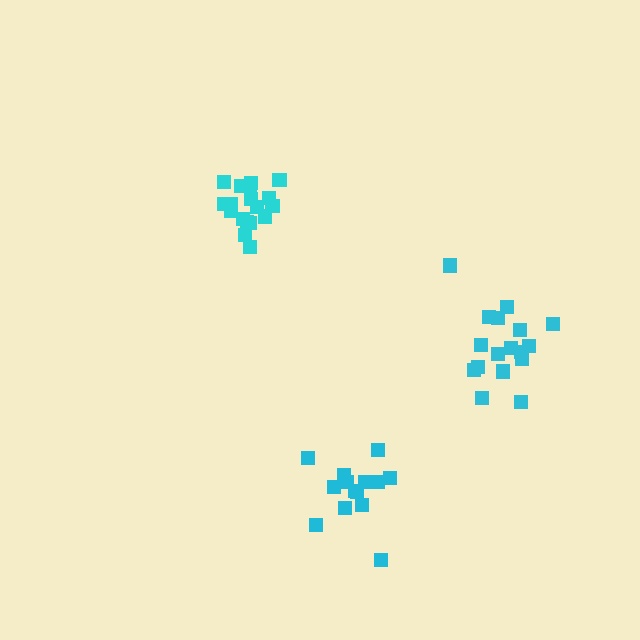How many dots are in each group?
Group 1: 17 dots, Group 2: 14 dots, Group 3: 18 dots (49 total).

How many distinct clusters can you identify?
There are 3 distinct clusters.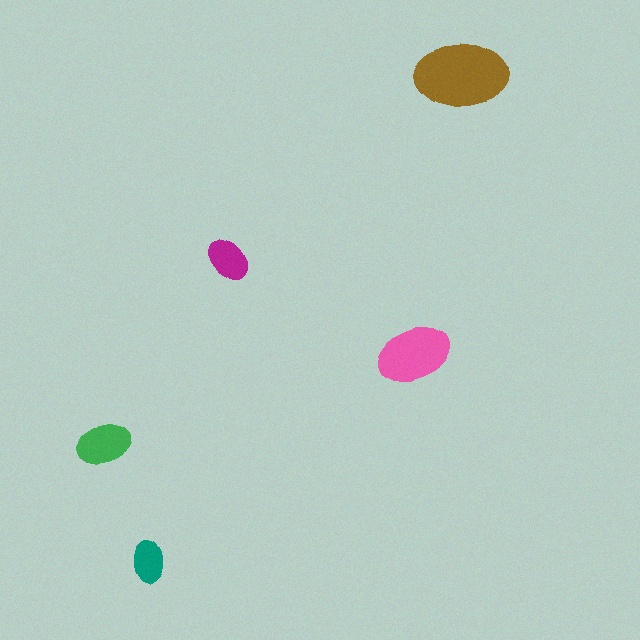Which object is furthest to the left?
The green ellipse is leftmost.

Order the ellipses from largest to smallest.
the brown one, the pink one, the green one, the magenta one, the teal one.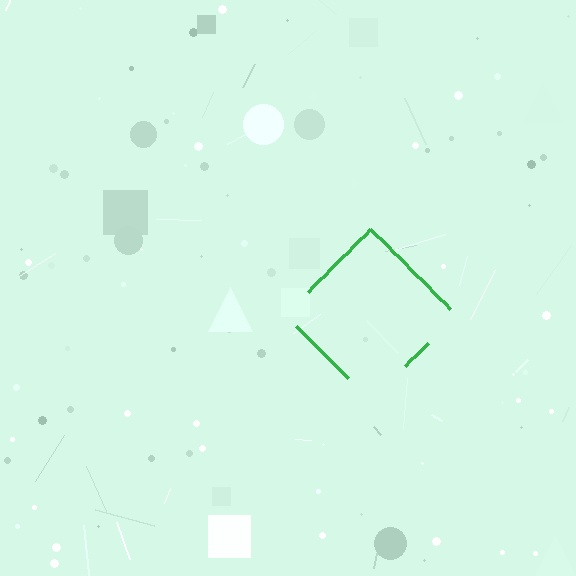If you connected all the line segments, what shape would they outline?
They would outline a diamond.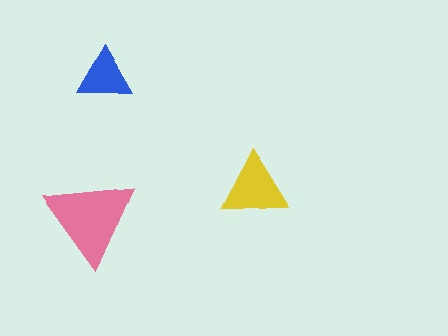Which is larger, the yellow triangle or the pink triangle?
The pink one.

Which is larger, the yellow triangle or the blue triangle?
The yellow one.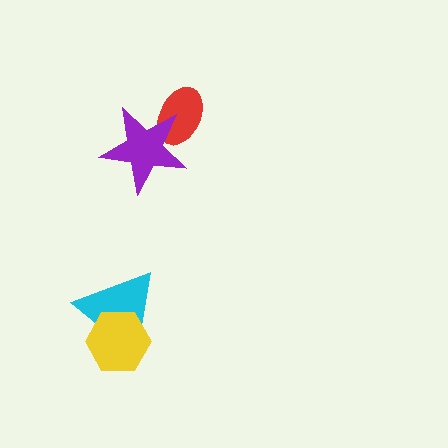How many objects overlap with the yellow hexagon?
1 object overlaps with the yellow hexagon.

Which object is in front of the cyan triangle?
The yellow hexagon is in front of the cyan triangle.